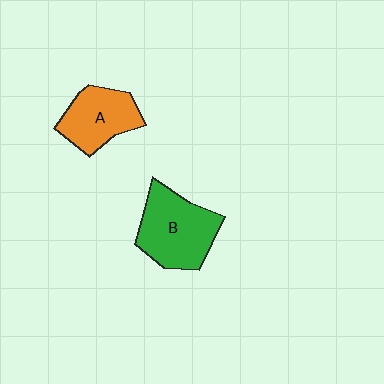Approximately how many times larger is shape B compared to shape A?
Approximately 1.3 times.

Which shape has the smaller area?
Shape A (orange).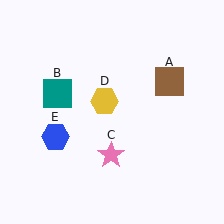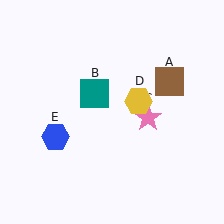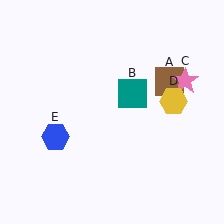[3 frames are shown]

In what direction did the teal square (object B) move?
The teal square (object B) moved right.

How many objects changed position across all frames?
3 objects changed position: teal square (object B), pink star (object C), yellow hexagon (object D).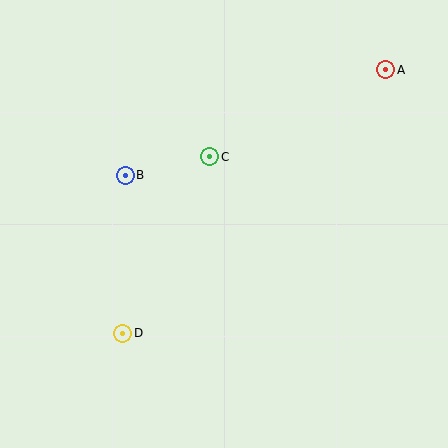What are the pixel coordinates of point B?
Point B is at (125, 175).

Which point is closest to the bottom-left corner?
Point D is closest to the bottom-left corner.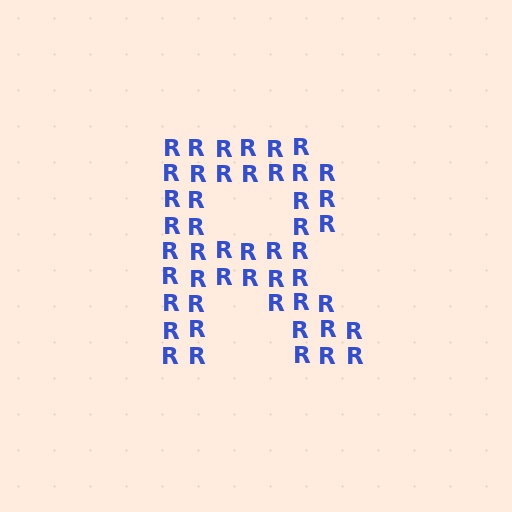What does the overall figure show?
The overall figure shows the letter R.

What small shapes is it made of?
It is made of small letter R's.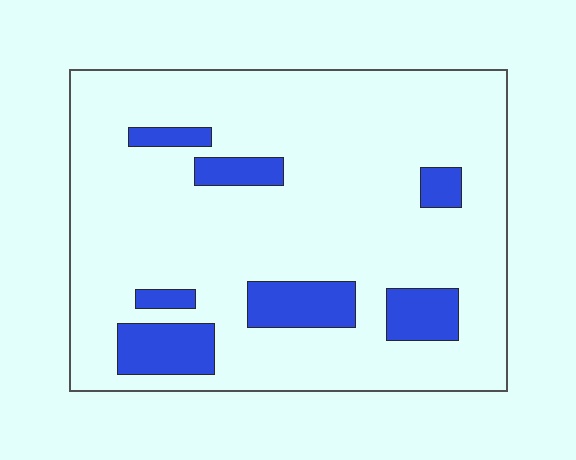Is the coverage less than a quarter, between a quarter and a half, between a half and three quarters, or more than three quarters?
Less than a quarter.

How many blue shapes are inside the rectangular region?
7.